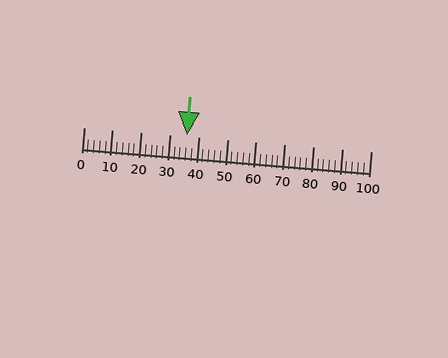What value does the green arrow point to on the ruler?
The green arrow points to approximately 36.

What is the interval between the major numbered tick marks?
The major tick marks are spaced 10 units apart.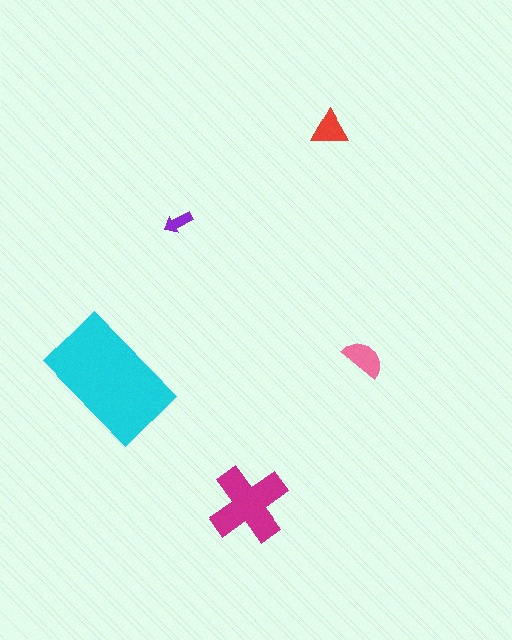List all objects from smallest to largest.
The purple arrow, the red triangle, the pink semicircle, the magenta cross, the cyan rectangle.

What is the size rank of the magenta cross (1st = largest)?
2nd.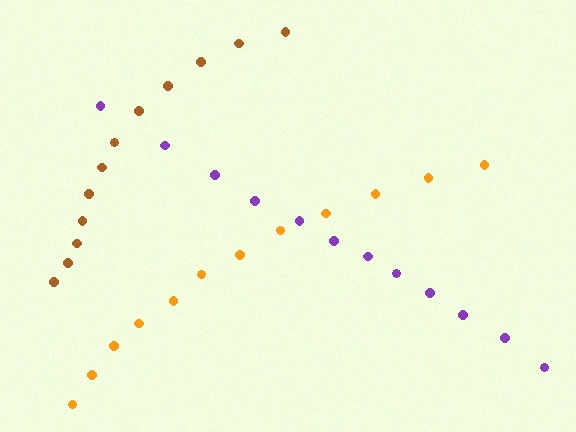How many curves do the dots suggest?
There are 3 distinct paths.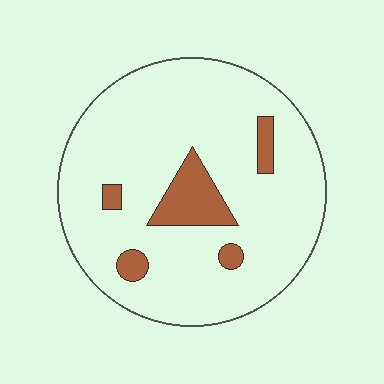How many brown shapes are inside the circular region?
5.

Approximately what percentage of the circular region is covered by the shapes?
Approximately 10%.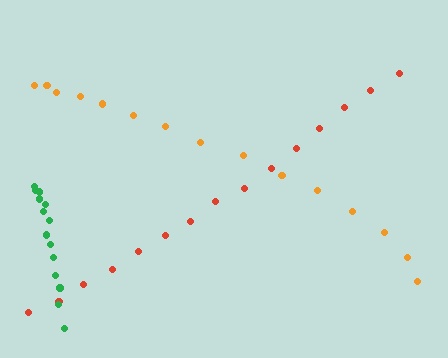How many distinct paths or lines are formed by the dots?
There are 3 distinct paths.